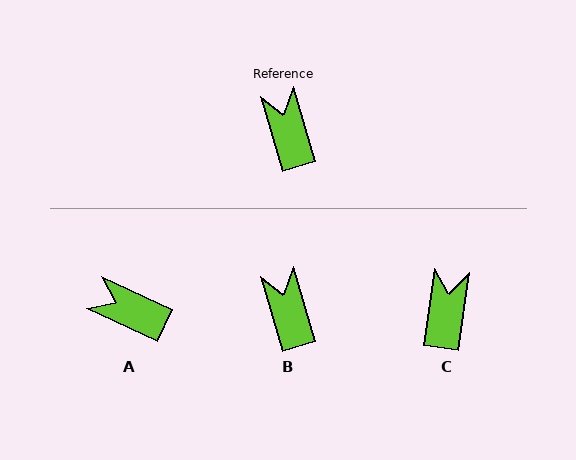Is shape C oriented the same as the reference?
No, it is off by about 24 degrees.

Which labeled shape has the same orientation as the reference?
B.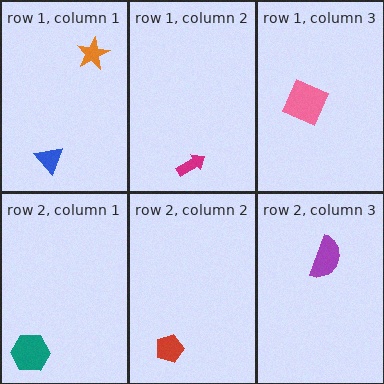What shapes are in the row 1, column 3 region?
The pink square.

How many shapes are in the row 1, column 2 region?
1.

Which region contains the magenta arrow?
The row 1, column 2 region.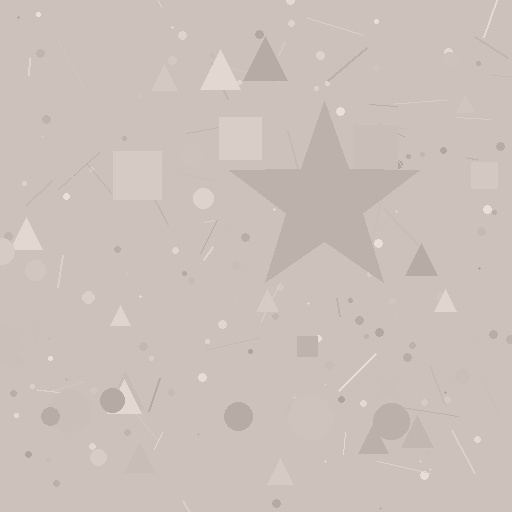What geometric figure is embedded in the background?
A star is embedded in the background.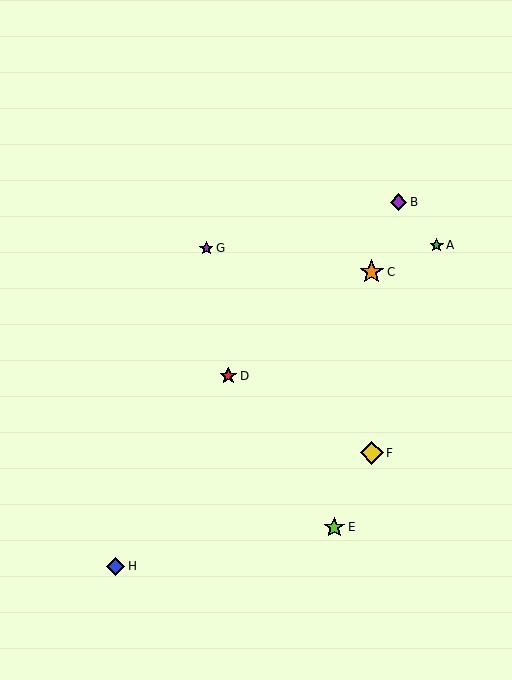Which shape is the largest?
The orange star (labeled C) is the largest.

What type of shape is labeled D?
Shape D is a red star.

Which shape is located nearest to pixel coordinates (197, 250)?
The purple star (labeled G) at (206, 248) is nearest to that location.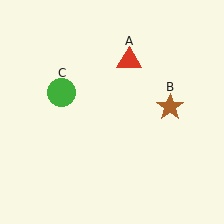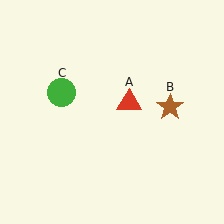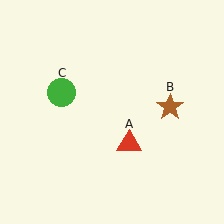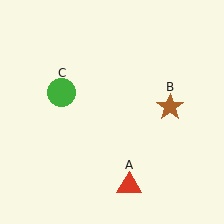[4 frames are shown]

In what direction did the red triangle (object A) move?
The red triangle (object A) moved down.